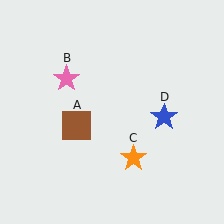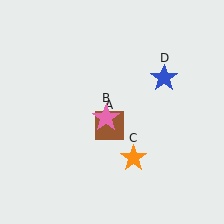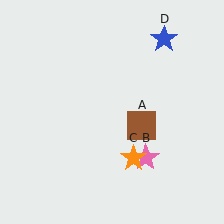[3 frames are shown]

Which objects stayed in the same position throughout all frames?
Orange star (object C) remained stationary.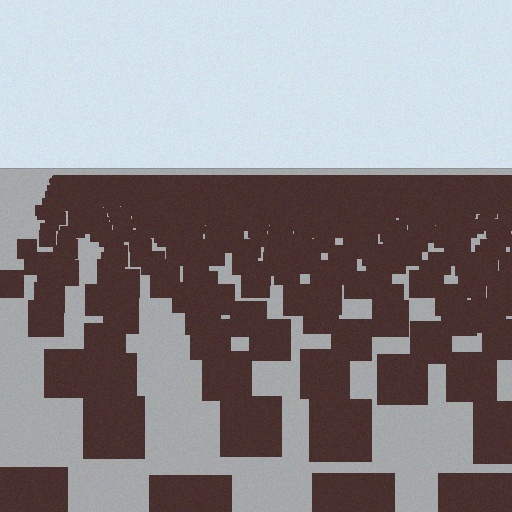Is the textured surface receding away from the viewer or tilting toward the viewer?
The surface is receding away from the viewer. Texture elements get smaller and denser toward the top.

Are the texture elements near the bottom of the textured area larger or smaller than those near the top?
Larger. Near the bottom, elements are closer to the viewer and appear at a bigger on-screen size.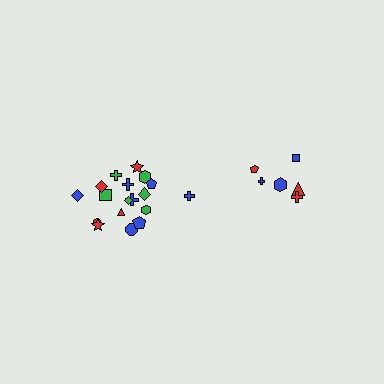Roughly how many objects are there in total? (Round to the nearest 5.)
Roughly 25 objects in total.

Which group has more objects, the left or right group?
The left group.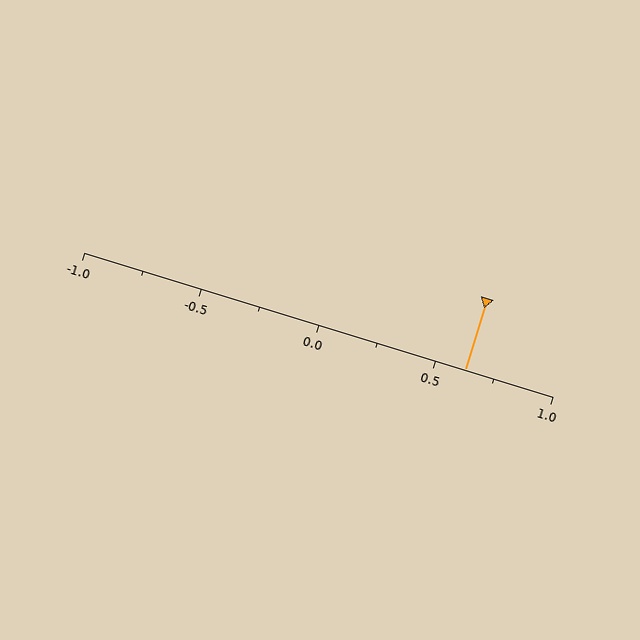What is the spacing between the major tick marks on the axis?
The major ticks are spaced 0.5 apart.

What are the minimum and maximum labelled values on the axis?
The axis runs from -1.0 to 1.0.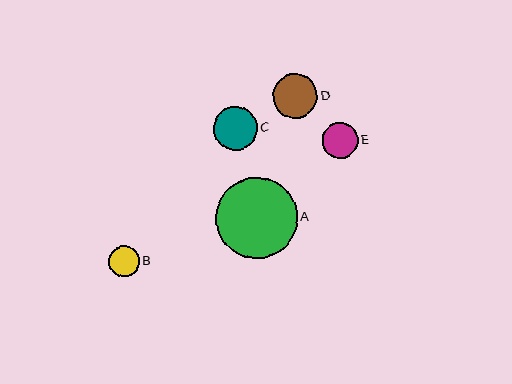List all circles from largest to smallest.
From largest to smallest: A, D, C, E, B.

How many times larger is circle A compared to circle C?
Circle A is approximately 1.9 times the size of circle C.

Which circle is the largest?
Circle A is the largest with a size of approximately 81 pixels.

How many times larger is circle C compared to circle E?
Circle C is approximately 1.2 times the size of circle E.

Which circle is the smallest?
Circle B is the smallest with a size of approximately 31 pixels.